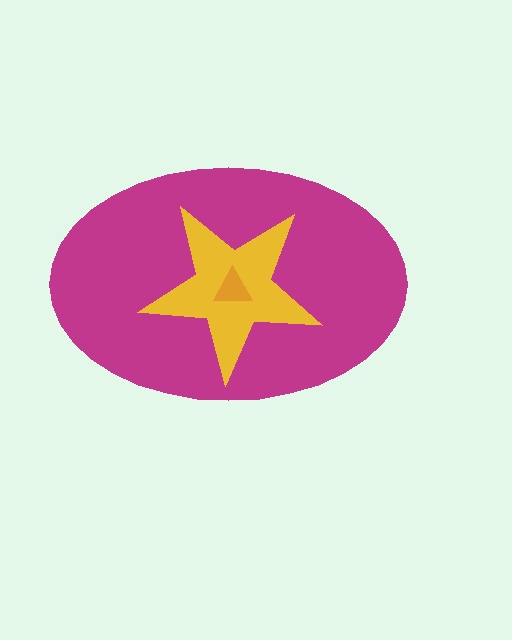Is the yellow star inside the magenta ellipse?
Yes.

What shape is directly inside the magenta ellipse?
The yellow star.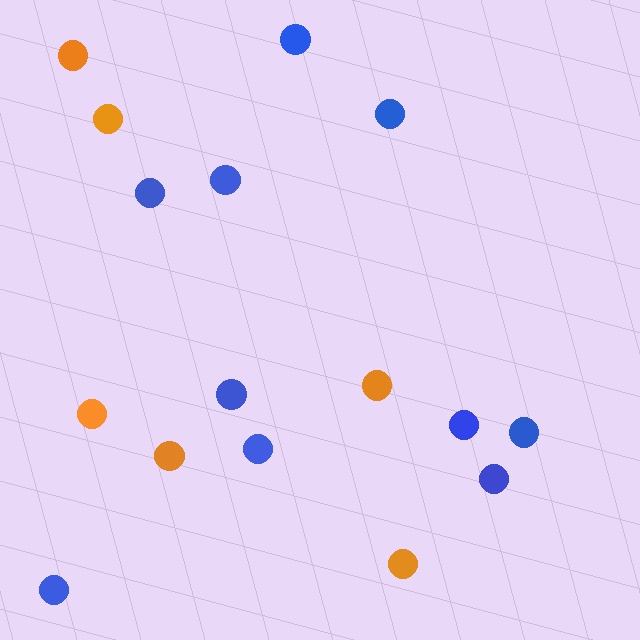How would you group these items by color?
There are 2 groups: one group of blue circles (10) and one group of orange circles (6).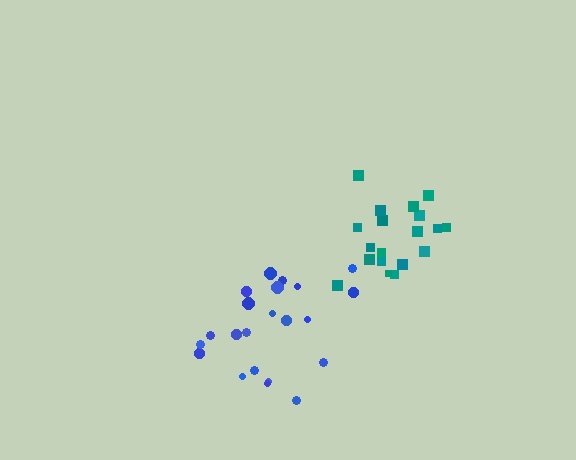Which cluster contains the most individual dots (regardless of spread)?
Blue (22).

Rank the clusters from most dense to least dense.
teal, blue.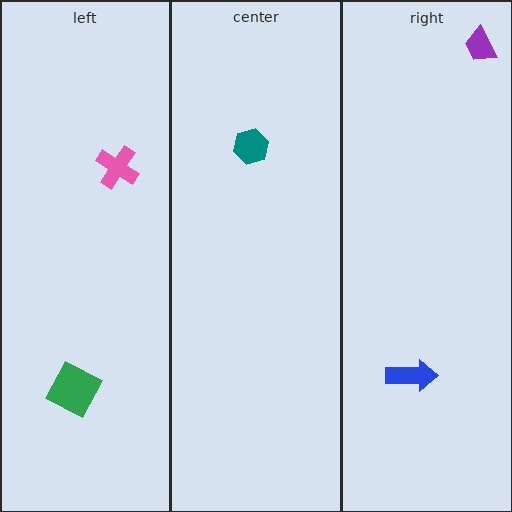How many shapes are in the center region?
1.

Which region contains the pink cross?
The left region.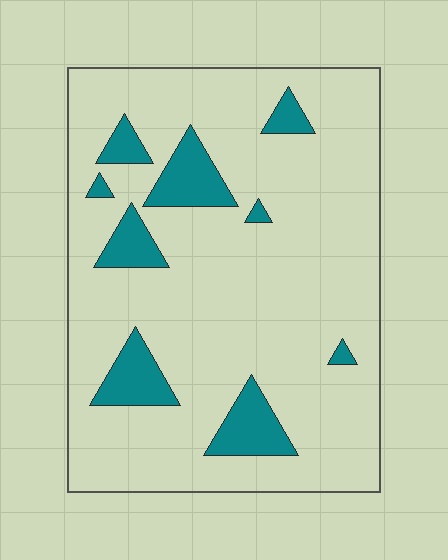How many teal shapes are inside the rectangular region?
9.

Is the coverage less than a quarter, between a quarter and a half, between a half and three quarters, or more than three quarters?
Less than a quarter.